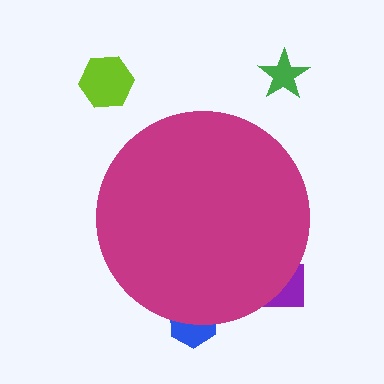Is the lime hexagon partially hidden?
No, the lime hexagon is fully visible.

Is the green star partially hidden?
No, the green star is fully visible.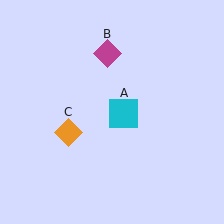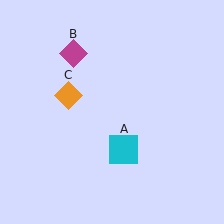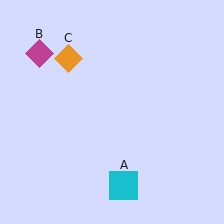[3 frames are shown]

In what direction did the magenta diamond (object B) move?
The magenta diamond (object B) moved left.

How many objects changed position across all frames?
3 objects changed position: cyan square (object A), magenta diamond (object B), orange diamond (object C).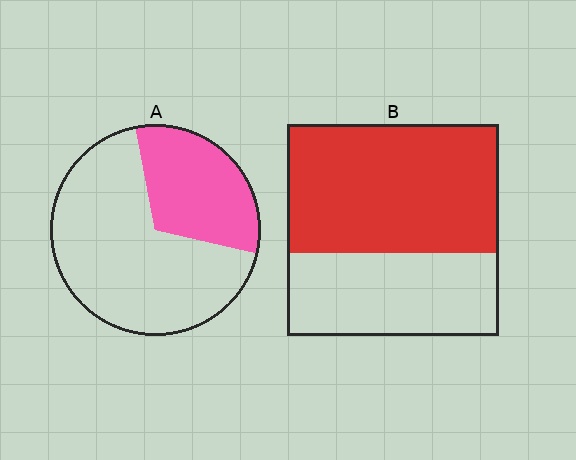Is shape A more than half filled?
No.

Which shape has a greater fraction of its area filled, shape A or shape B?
Shape B.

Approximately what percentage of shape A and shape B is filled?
A is approximately 30% and B is approximately 60%.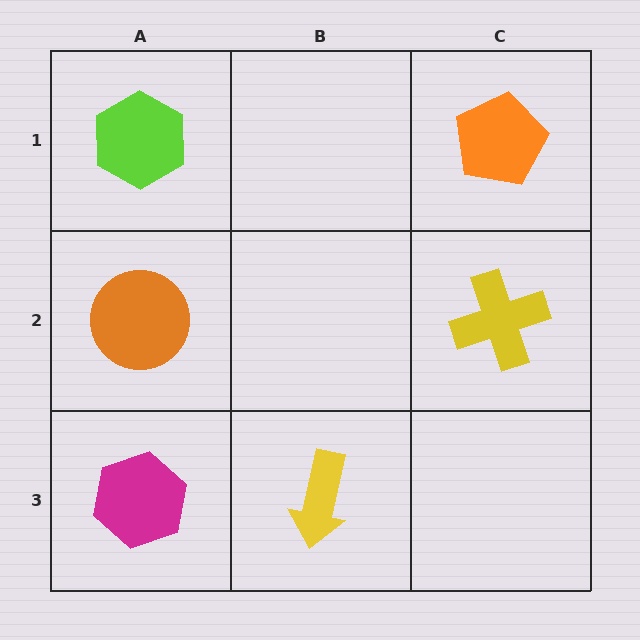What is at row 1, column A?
A lime hexagon.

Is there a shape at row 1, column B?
No, that cell is empty.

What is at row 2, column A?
An orange circle.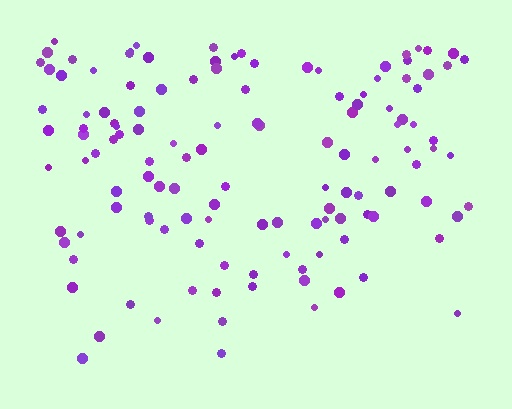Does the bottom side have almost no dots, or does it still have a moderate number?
Still a moderate number, just noticeably fewer than the top.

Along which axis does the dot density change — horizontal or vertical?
Vertical.